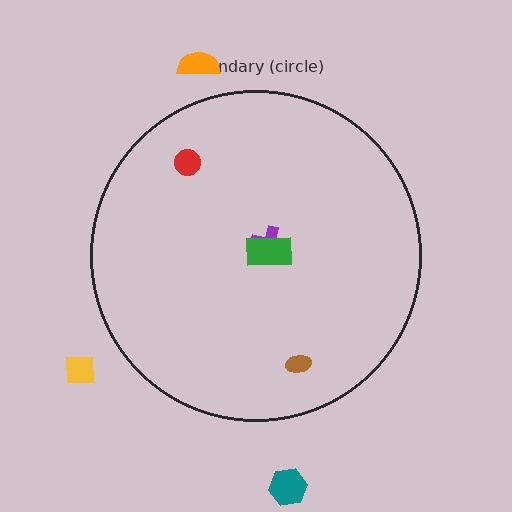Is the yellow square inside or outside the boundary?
Outside.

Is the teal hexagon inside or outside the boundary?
Outside.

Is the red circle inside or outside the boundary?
Inside.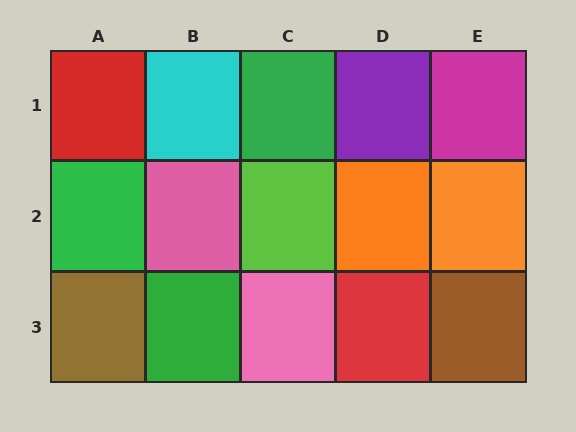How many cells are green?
3 cells are green.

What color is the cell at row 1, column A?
Red.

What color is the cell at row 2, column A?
Green.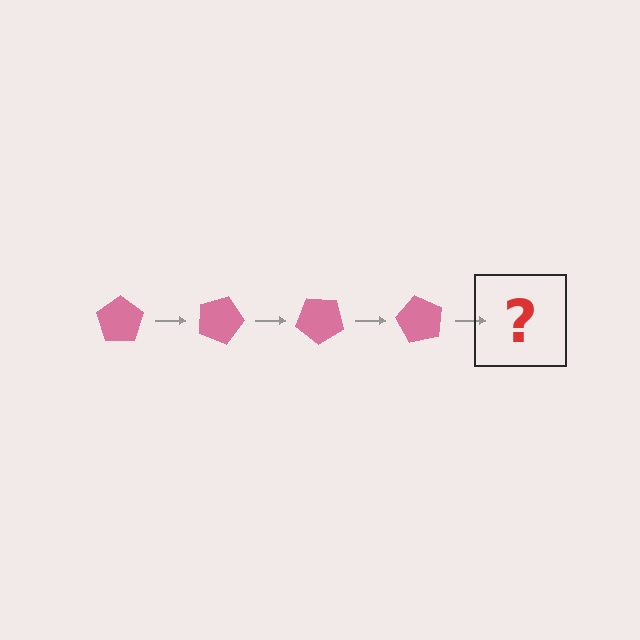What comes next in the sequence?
The next element should be a pink pentagon rotated 80 degrees.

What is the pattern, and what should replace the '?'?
The pattern is that the pentagon rotates 20 degrees each step. The '?' should be a pink pentagon rotated 80 degrees.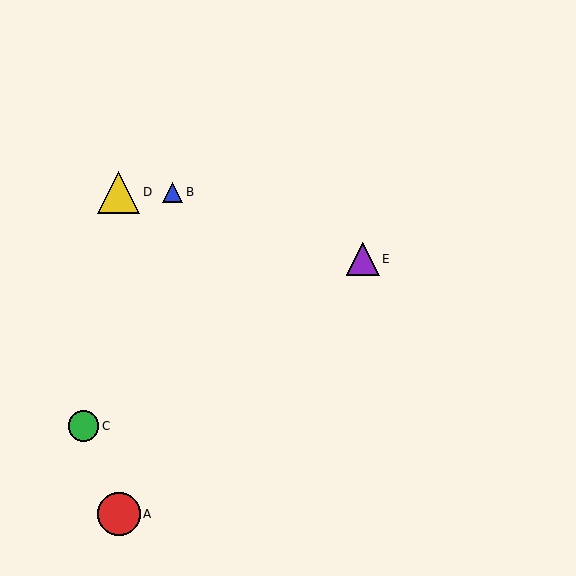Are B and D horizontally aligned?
Yes, both are at y≈192.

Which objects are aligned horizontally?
Objects B, D are aligned horizontally.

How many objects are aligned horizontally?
2 objects (B, D) are aligned horizontally.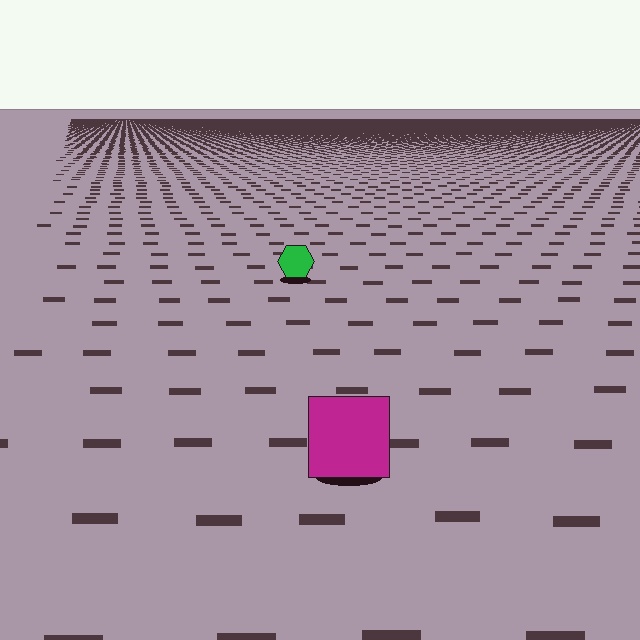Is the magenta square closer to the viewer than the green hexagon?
Yes. The magenta square is closer — you can tell from the texture gradient: the ground texture is coarser near it.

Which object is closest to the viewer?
The magenta square is closest. The texture marks near it are larger and more spread out.